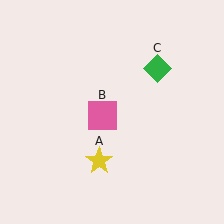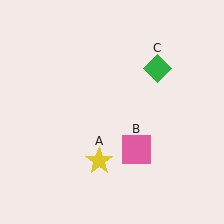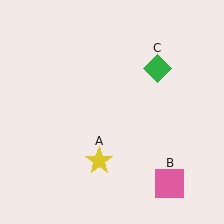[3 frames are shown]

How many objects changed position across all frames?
1 object changed position: pink square (object B).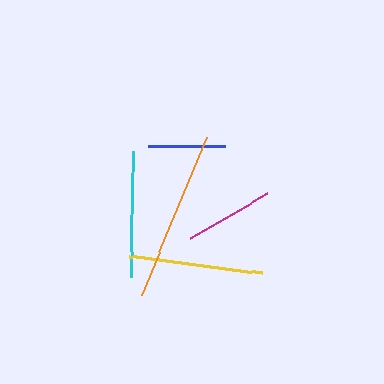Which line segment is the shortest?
The blue line is the shortest at approximately 77 pixels.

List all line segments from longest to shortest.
From longest to shortest: orange, yellow, cyan, magenta, blue.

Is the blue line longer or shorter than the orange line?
The orange line is longer than the blue line.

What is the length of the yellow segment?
The yellow segment is approximately 135 pixels long.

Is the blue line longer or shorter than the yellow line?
The yellow line is longer than the blue line.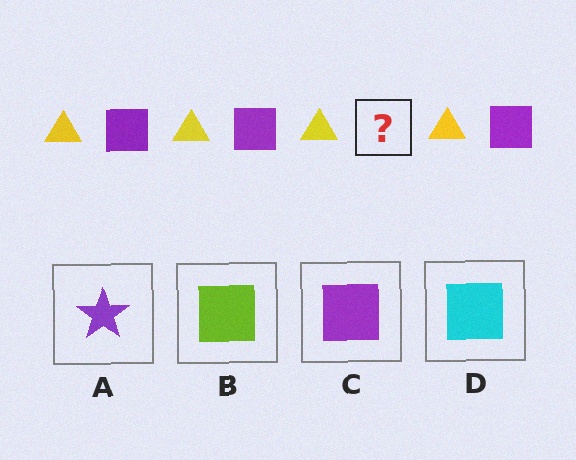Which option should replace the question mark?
Option C.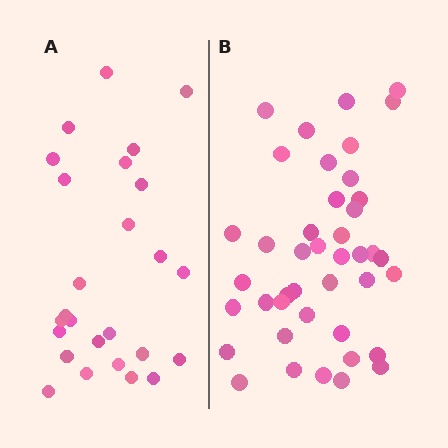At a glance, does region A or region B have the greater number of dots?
Region B (the right region) has more dots.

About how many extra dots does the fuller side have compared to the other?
Region B has approximately 15 more dots than region A.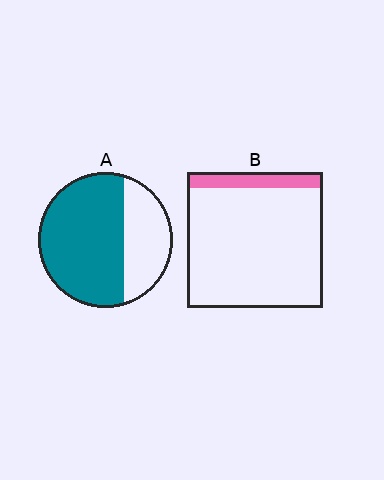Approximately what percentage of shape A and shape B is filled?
A is approximately 65% and B is approximately 10%.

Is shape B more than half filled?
No.